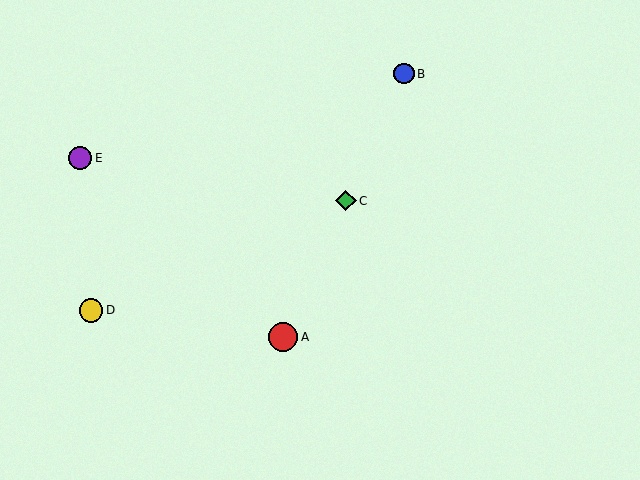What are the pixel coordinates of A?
Object A is at (283, 337).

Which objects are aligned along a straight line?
Objects A, B, C are aligned along a straight line.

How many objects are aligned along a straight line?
3 objects (A, B, C) are aligned along a straight line.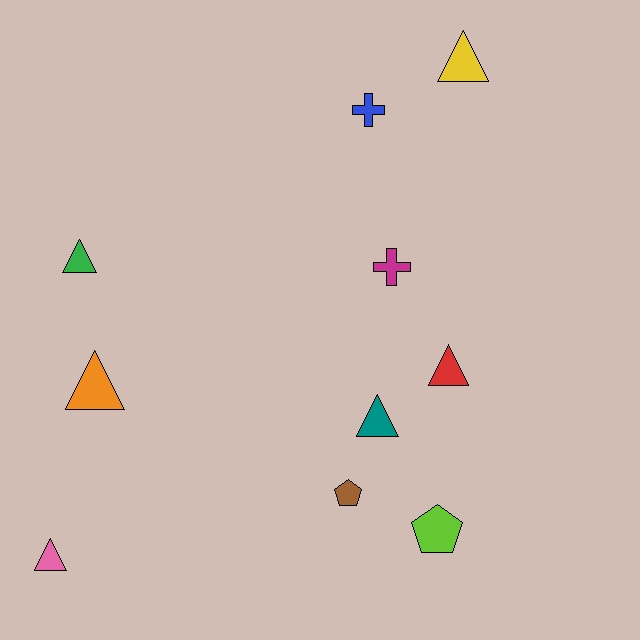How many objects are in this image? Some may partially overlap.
There are 10 objects.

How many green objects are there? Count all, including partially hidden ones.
There is 1 green object.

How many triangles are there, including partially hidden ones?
There are 6 triangles.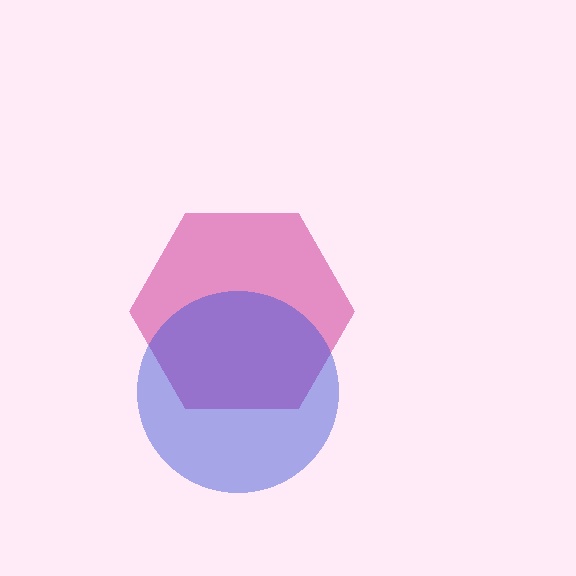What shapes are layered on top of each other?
The layered shapes are: a magenta hexagon, a blue circle.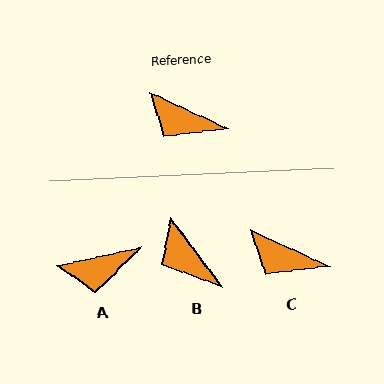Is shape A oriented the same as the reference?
No, it is off by about 38 degrees.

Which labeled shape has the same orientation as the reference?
C.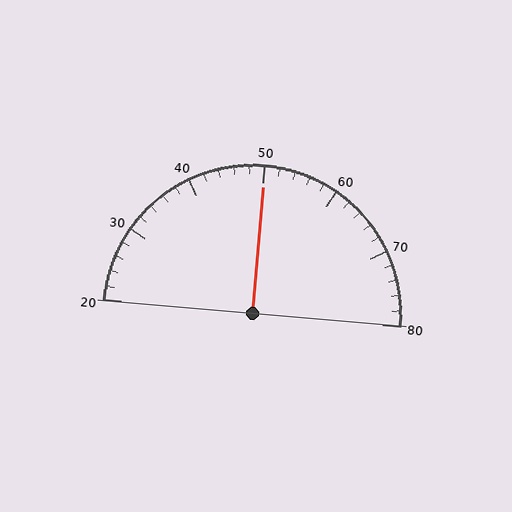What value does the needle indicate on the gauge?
The needle indicates approximately 50.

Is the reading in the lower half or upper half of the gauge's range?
The reading is in the upper half of the range (20 to 80).